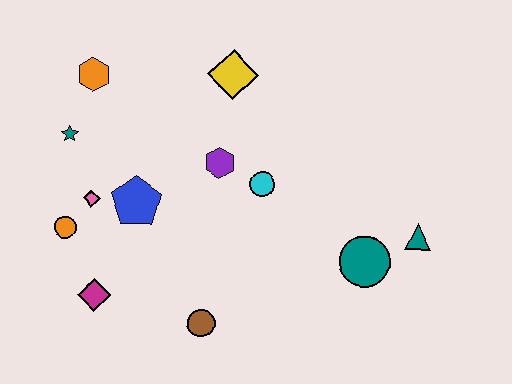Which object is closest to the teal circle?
The teal triangle is closest to the teal circle.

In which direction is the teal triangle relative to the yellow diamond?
The teal triangle is to the right of the yellow diamond.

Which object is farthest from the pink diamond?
The teal triangle is farthest from the pink diamond.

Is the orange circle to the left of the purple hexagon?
Yes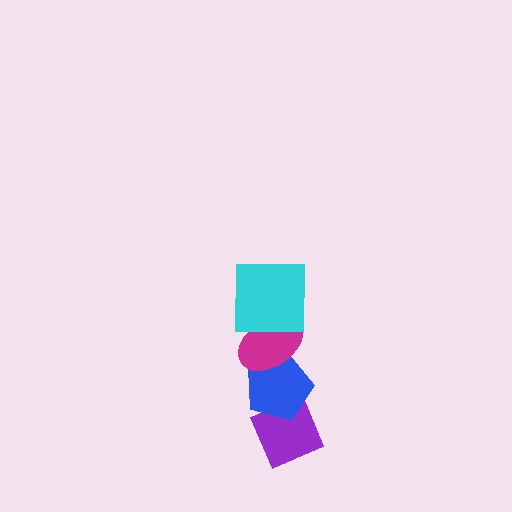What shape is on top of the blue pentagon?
The magenta ellipse is on top of the blue pentagon.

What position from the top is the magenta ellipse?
The magenta ellipse is 2nd from the top.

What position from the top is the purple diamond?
The purple diamond is 4th from the top.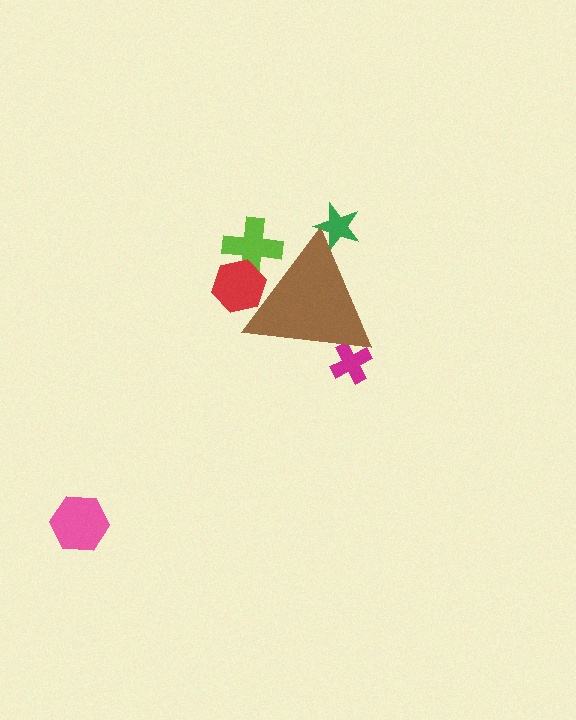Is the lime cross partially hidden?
Yes, the lime cross is partially hidden behind the brown triangle.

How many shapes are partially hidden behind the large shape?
4 shapes are partially hidden.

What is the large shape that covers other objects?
A brown triangle.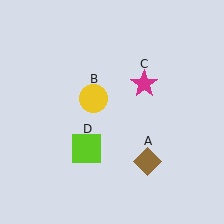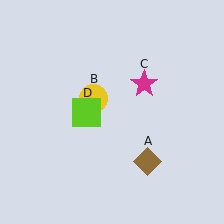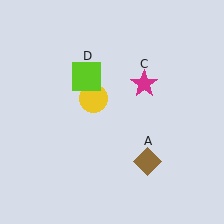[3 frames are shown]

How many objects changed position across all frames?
1 object changed position: lime square (object D).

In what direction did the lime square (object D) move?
The lime square (object D) moved up.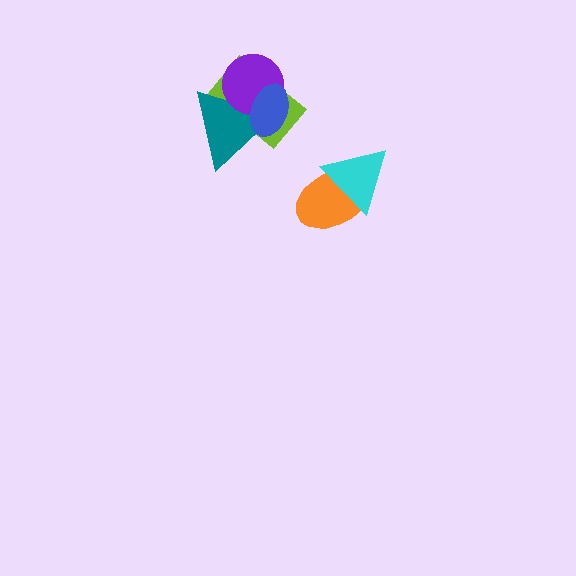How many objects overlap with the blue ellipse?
3 objects overlap with the blue ellipse.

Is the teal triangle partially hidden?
Yes, it is partially covered by another shape.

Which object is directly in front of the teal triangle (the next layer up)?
The purple circle is directly in front of the teal triangle.